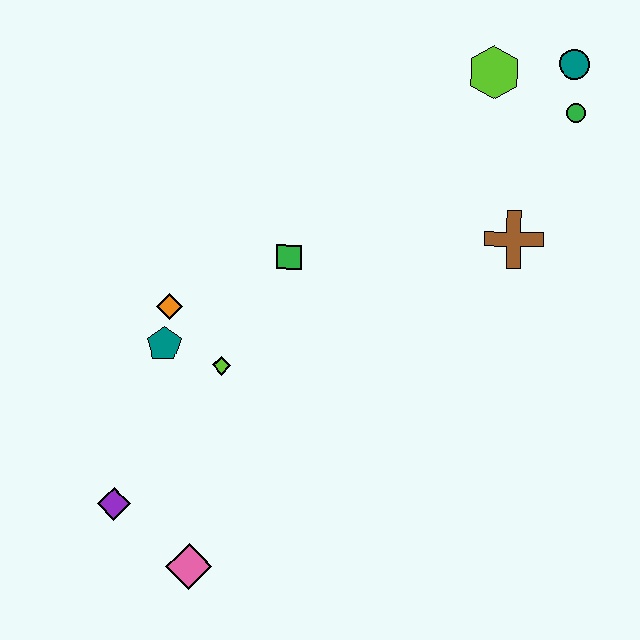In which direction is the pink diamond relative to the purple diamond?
The pink diamond is to the right of the purple diamond.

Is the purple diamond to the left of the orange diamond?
Yes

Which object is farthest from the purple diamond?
The teal circle is farthest from the purple diamond.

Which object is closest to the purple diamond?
The pink diamond is closest to the purple diamond.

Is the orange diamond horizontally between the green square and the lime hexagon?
No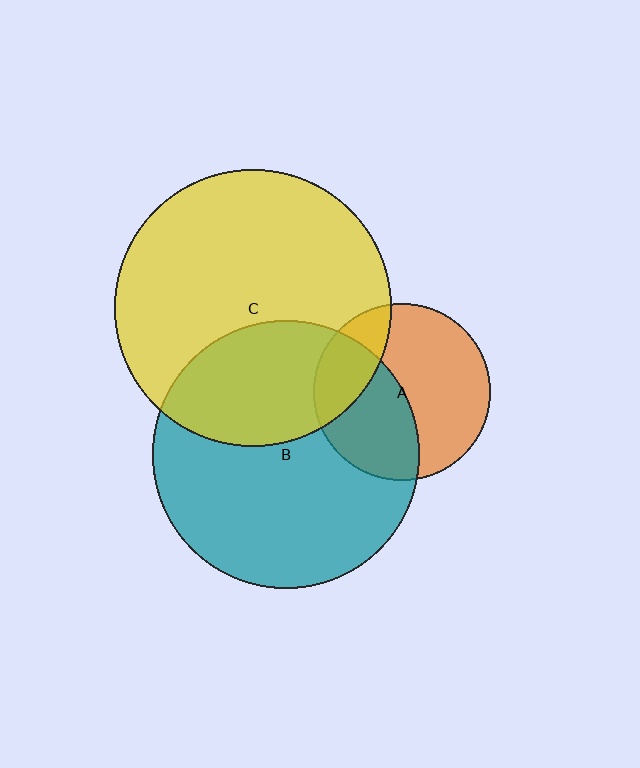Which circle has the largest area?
Circle C (yellow).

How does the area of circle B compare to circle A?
Approximately 2.3 times.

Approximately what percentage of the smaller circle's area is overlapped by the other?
Approximately 45%.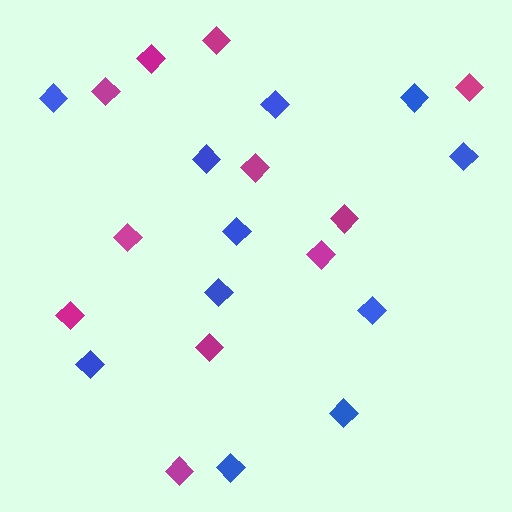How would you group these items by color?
There are 2 groups: one group of magenta diamonds (11) and one group of blue diamonds (11).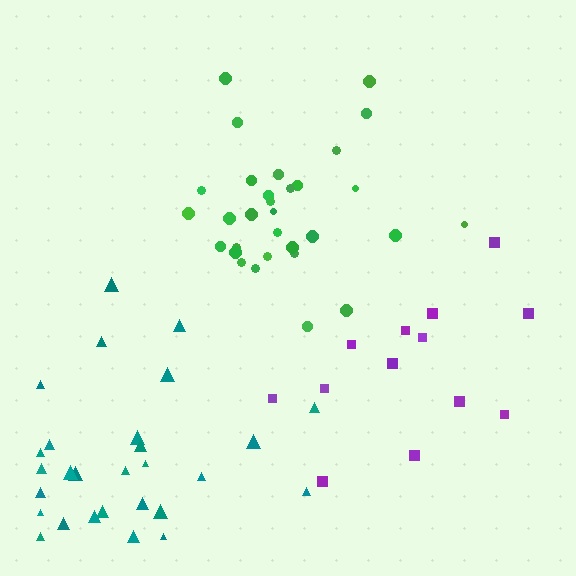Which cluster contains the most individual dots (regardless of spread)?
Green (31).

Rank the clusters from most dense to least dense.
green, teal, purple.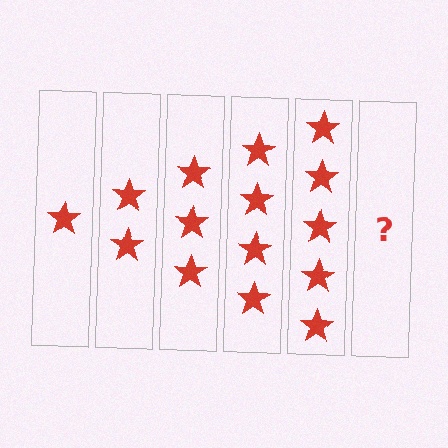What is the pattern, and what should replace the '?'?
The pattern is that each step adds one more star. The '?' should be 6 stars.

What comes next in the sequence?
The next element should be 6 stars.